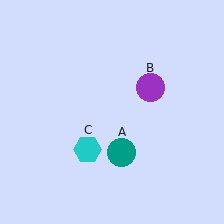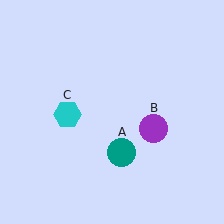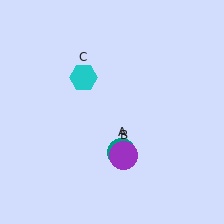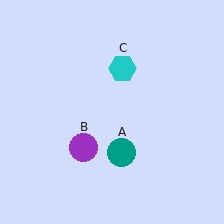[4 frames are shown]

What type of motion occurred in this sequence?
The purple circle (object B), cyan hexagon (object C) rotated clockwise around the center of the scene.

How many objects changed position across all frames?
2 objects changed position: purple circle (object B), cyan hexagon (object C).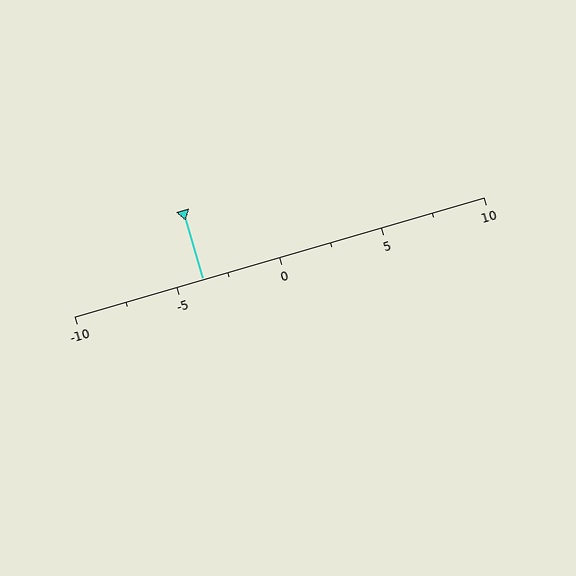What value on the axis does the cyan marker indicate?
The marker indicates approximately -3.8.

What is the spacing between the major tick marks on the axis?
The major ticks are spaced 5 apart.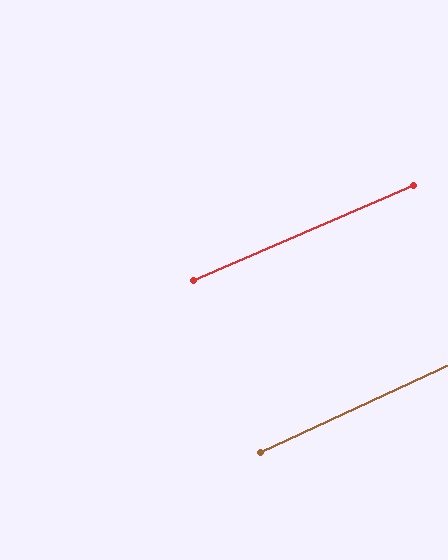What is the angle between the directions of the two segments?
Approximately 2 degrees.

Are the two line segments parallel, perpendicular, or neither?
Parallel — their directions differ by only 1.9°.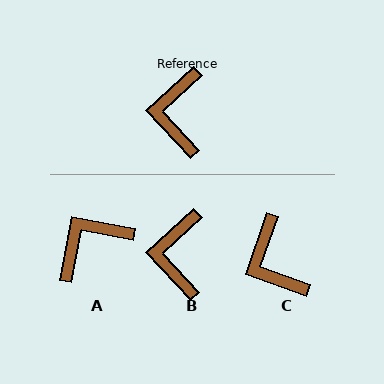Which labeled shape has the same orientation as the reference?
B.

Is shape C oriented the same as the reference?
No, it is off by about 28 degrees.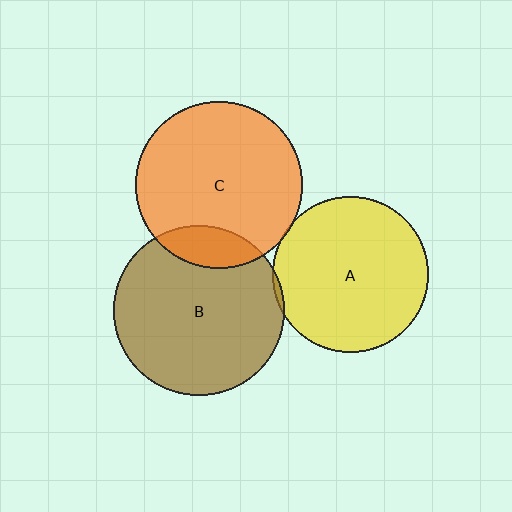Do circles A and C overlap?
Yes.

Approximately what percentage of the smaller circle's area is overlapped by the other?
Approximately 5%.